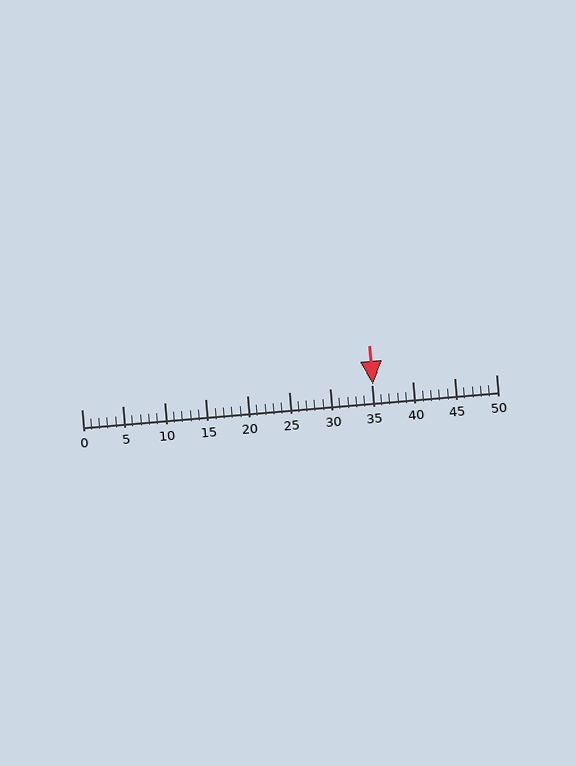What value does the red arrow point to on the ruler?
The red arrow points to approximately 35.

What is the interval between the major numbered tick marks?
The major tick marks are spaced 5 units apart.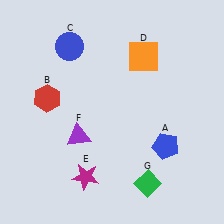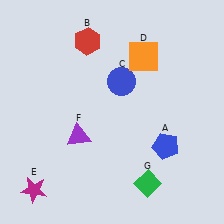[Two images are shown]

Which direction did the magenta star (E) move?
The magenta star (E) moved left.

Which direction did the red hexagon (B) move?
The red hexagon (B) moved up.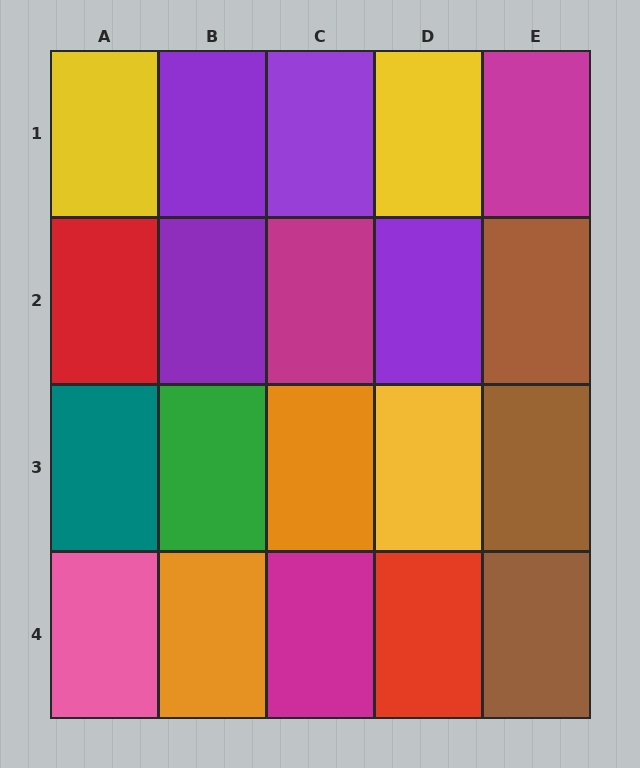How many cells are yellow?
3 cells are yellow.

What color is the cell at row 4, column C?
Magenta.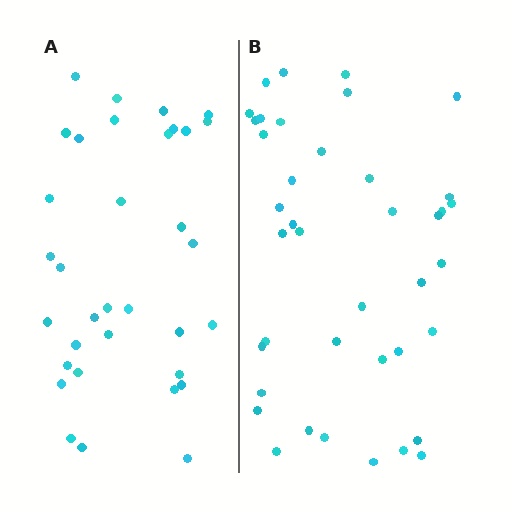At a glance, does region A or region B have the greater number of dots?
Region B (the right region) has more dots.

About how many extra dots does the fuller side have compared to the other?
Region B has about 6 more dots than region A.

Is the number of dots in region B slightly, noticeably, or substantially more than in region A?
Region B has only slightly more — the two regions are fairly close. The ratio is roughly 1.2 to 1.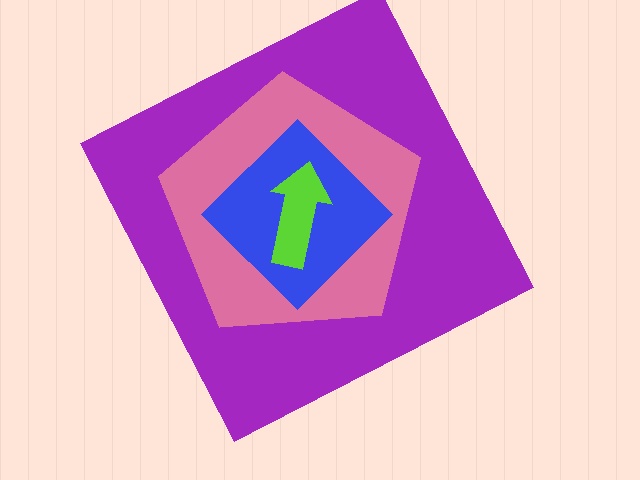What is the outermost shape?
The purple square.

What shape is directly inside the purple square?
The pink pentagon.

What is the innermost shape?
The lime arrow.